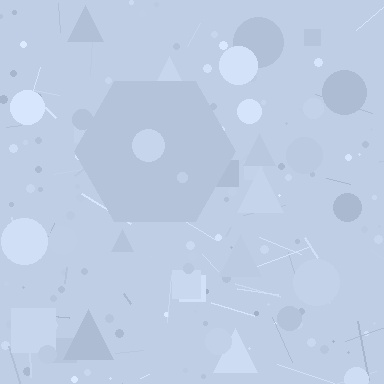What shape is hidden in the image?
A hexagon is hidden in the image.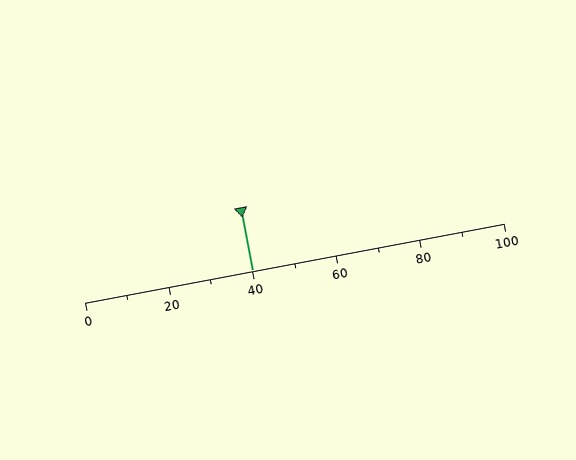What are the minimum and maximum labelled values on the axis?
The axis runs from 0 to 100.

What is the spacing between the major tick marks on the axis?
The major ticks are spaced 20 apart.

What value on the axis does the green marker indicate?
The marker indicates approximately 40.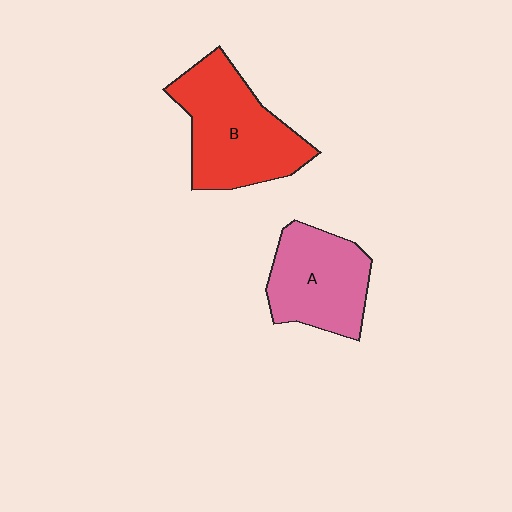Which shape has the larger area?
Shape B (red).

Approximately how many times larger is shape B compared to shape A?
Approximately 1.3 times.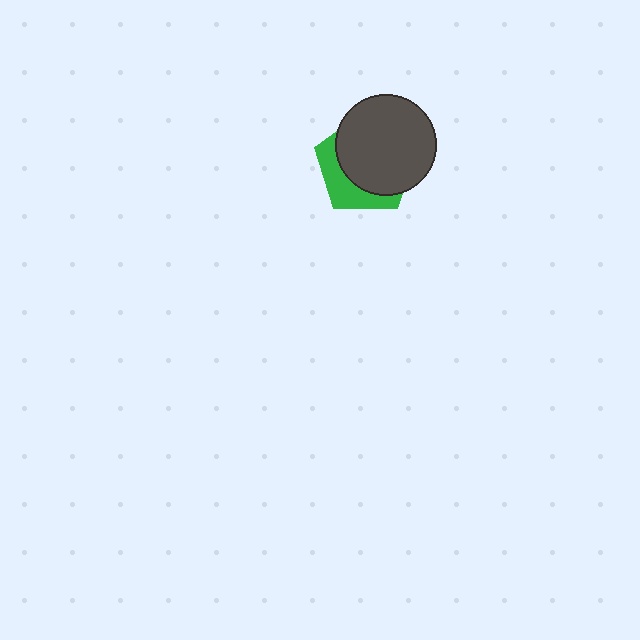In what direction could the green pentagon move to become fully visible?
The green pentagon could move toward the lower-left. That would shift it out from behind the dark gray circle entirely.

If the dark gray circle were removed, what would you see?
You would see the complete green pentagon.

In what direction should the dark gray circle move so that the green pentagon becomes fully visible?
The dark gray circle should move toward the upper-right. That is the shortest direction to clear the overlap and leave the green pentagon fully visible.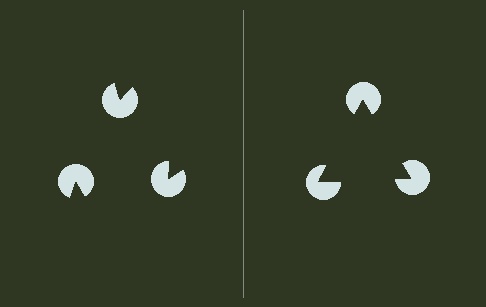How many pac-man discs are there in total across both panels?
6 — 3 on each side.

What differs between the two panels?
The pac-man discs are positioned identically on both sides; only the wedge orientations differ. On the right they align to a triangle; on the left they are misaligned.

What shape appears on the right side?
An illusory triangle.